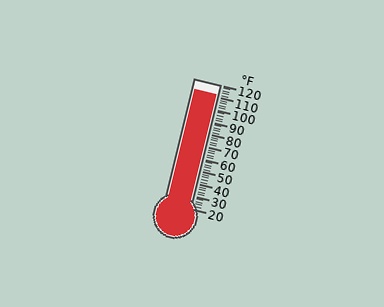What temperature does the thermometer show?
The thermometer shows approximately 112°F.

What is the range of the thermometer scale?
The thermometer scale ranges from 20°F to 120°F.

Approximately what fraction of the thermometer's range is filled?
The thermometer is filled to approximately 90% of its range.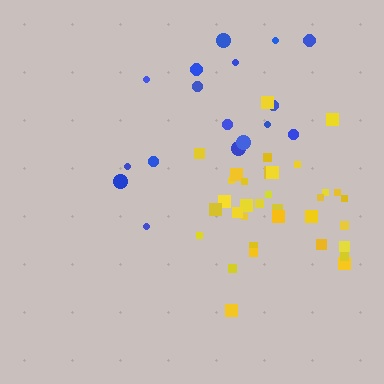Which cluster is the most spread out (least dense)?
Blue.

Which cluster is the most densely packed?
Yellow.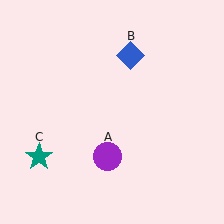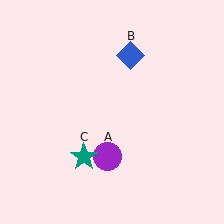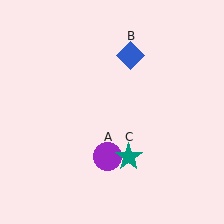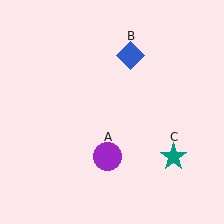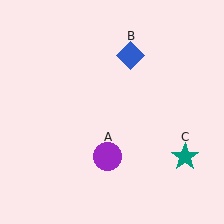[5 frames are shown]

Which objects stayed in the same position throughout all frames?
Purple circle (object A) and blue diamond (object B) remained stationary.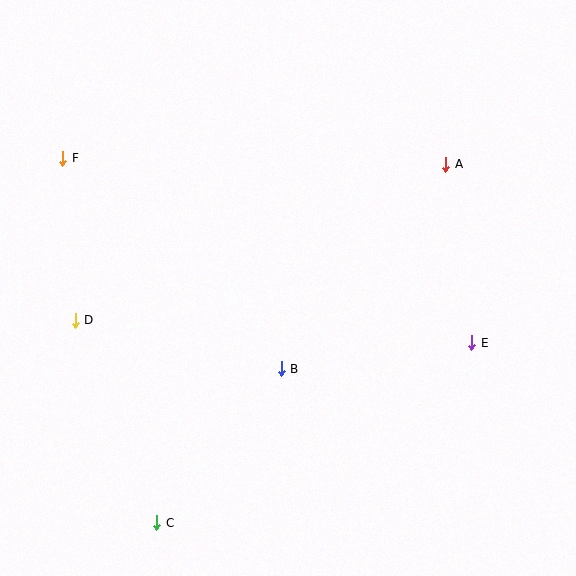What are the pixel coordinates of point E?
Point E is at (472, 343).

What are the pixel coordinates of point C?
Point C is at (157, 523).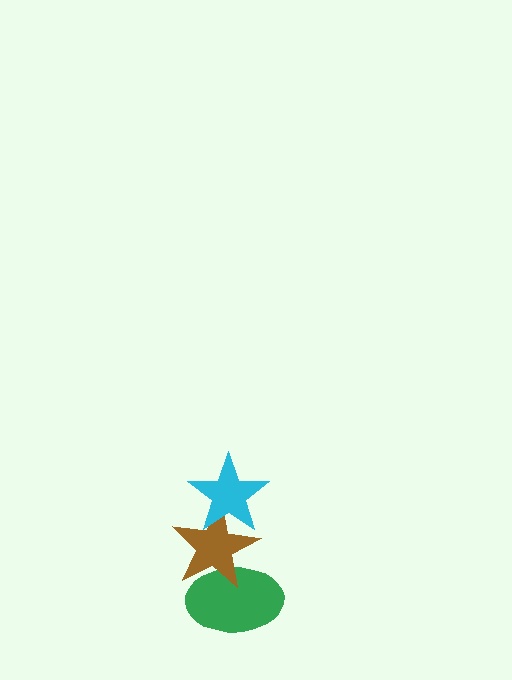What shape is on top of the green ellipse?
The brown star is on top of the green ellipse.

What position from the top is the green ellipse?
The green ellipse is 3rd from the top.